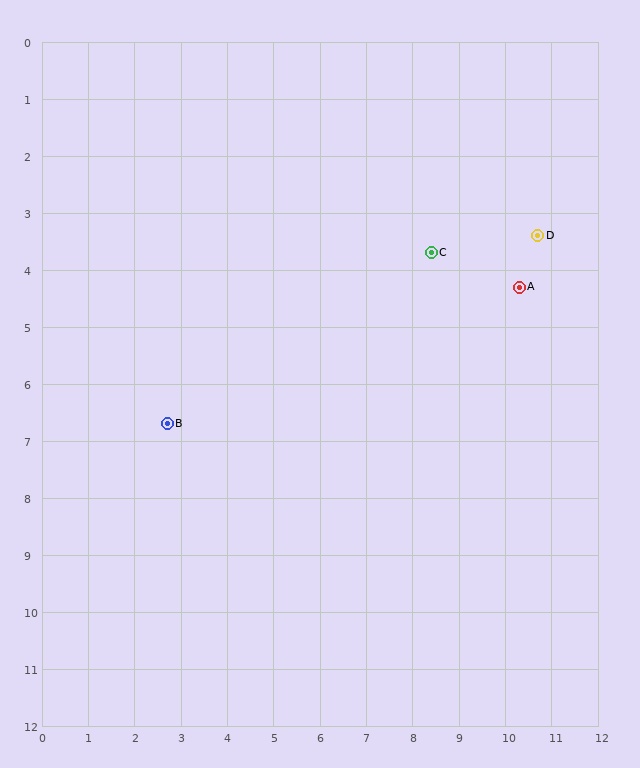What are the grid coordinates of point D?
Point D is at approximately (10.7, 3.4).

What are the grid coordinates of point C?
Point C is at approximately (8.4, 3.7).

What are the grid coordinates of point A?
Point A is at approximately (10.3, 4.3).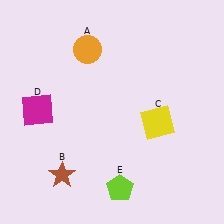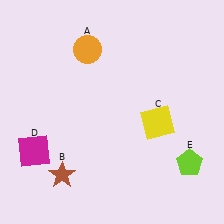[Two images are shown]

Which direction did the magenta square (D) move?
The magenta square (D) moved down.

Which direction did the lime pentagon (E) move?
The lime pentagon (E) moved right.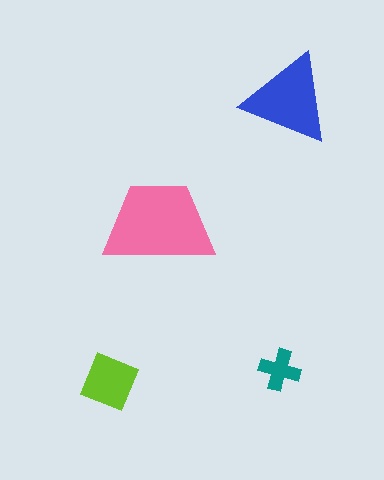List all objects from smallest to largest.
The teal cross, the lime diamond, the blue triangle, the pink trapezoid.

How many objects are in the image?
There are 4 objects in the image.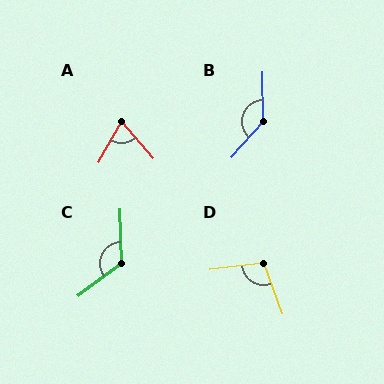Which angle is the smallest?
A, at approximately 69 degrees.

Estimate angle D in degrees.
Approximately 104 degrees.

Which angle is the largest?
B, at approximately 138 degrees.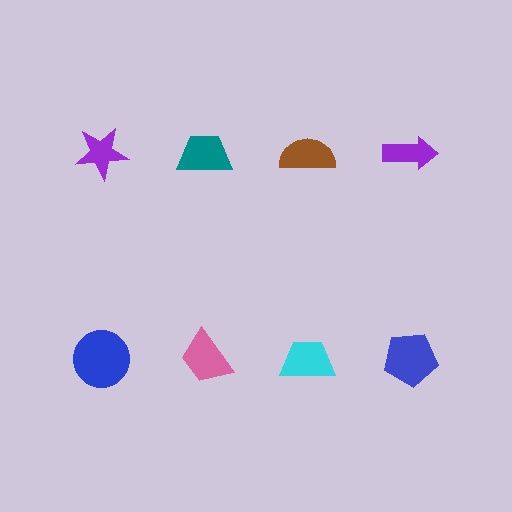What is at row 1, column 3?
A brown semicircle.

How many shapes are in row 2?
4 shapes.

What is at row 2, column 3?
A cyan trapezoid.